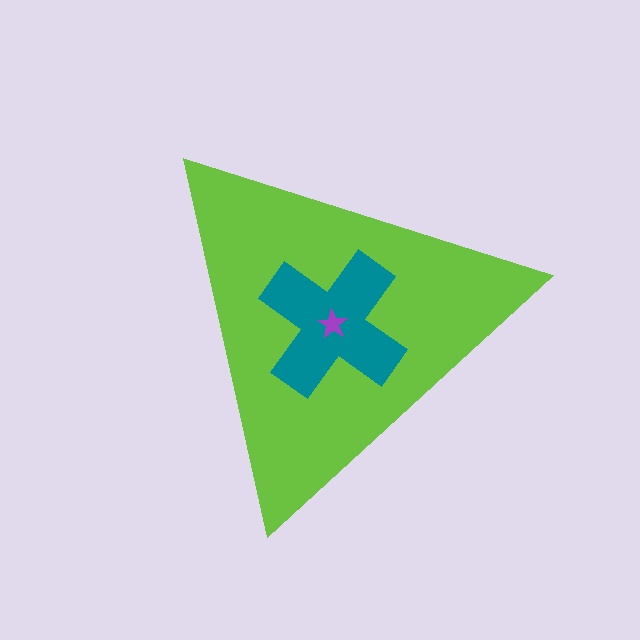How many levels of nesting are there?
3.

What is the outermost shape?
The lime triangle.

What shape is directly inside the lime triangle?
The teal cross.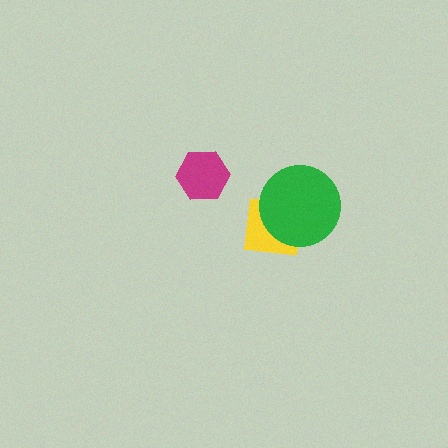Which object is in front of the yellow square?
The green circle is in front of the yellow square.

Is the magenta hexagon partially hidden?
No, no other shape covers it.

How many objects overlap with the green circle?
1 object overlaps with the green circle.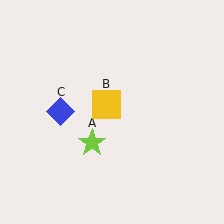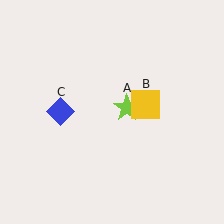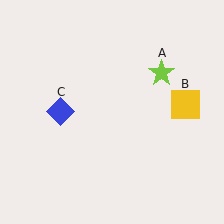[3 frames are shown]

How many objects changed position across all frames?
2 objects changed position: lime star (object A), yellow square (object B).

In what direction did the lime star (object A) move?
The lime star (object A) moved up and to the right.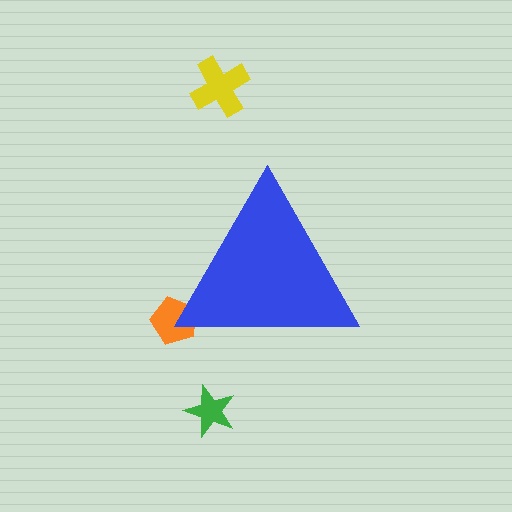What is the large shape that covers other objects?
A blue triangle.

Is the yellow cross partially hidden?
No, the yellow cross is fully visible.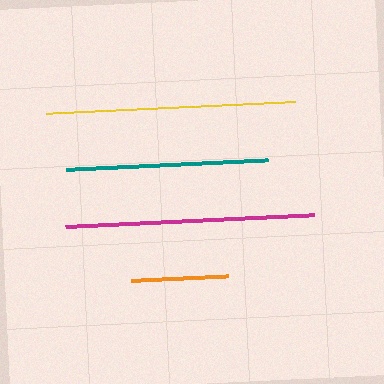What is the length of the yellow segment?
The yellow segment is approximately 249 pixels long.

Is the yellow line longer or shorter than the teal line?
The yellow line is longer than the teal line.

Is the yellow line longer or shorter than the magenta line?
The magenta line is longer than the yellow line.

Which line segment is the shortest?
The orange line is the shortest at approximately 97 pixels.